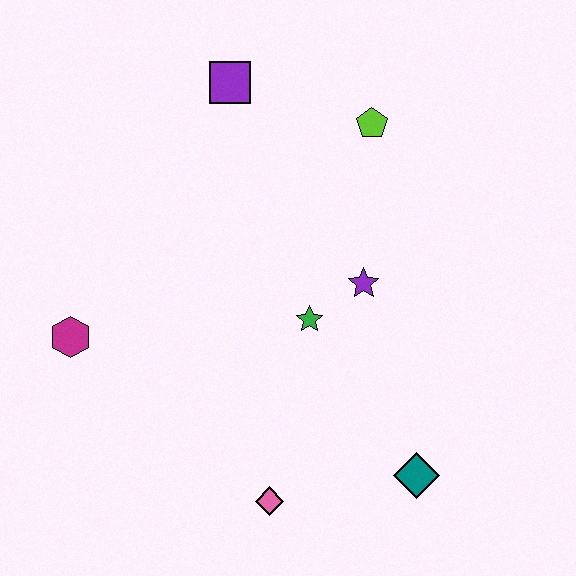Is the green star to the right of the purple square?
Yes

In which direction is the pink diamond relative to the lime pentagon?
The pink diamond is below the lime pentagon.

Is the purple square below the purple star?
No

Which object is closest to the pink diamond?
The teal diamond is closest to the pink diamond.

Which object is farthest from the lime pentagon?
The pink diamond is farthest from the lime pentagon.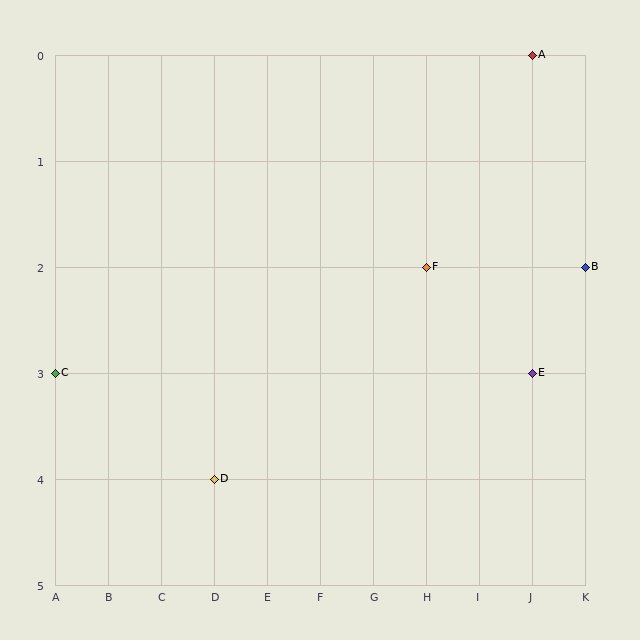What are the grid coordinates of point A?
Point A is at grid coordinates (J, 0).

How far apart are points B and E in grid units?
Points B and E are 1 column and 1 row apart (about 1.4 grid units diagonally).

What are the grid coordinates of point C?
Point C is at grid coordinates (A, 3).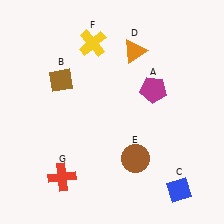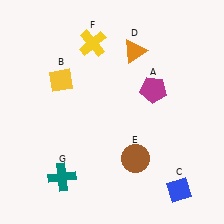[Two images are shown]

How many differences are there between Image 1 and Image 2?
There are 2 differences between the two images.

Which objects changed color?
B changed from brown to yellow. G changed from red to teal.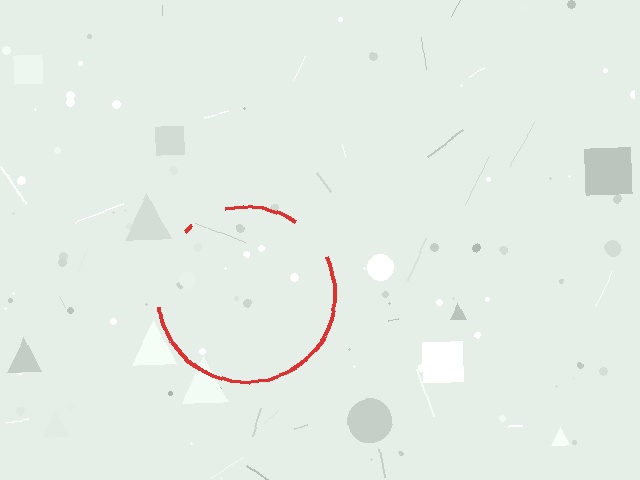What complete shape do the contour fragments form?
The contour fragments form a circle.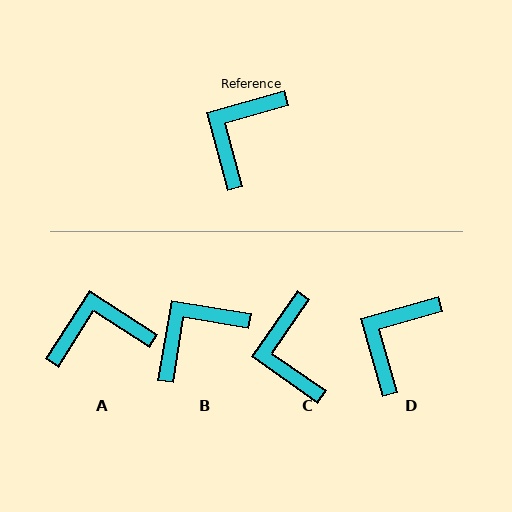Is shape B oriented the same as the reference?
No, it is off by about 25 degrees.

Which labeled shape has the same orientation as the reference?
D.